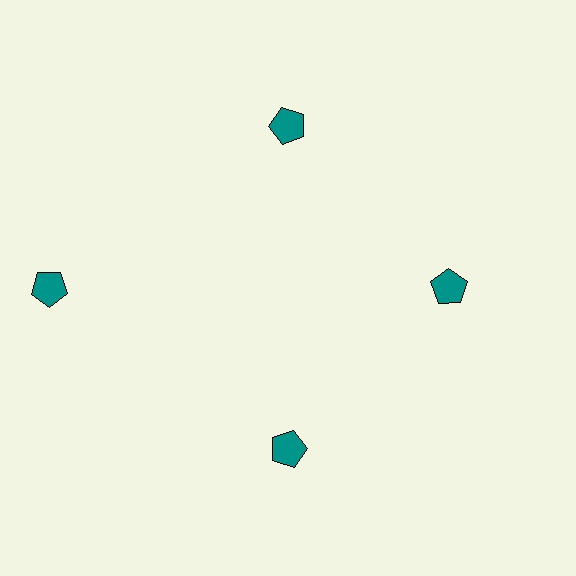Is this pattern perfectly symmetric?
No. The 4 teal pentagons are arranged in a ring, but one element near the 9 o'clock position is pushed outward from the center, breaking the 4-fold rotational symmetry.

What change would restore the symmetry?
The symmetry would be restored by moving it inward, back onto the ring so that all 4 pentagons sit at equal angles and equal distance from the center.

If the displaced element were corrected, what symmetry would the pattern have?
It would have 4-fold rotational symmetry — the pattern would map onto itself every 90 degrees.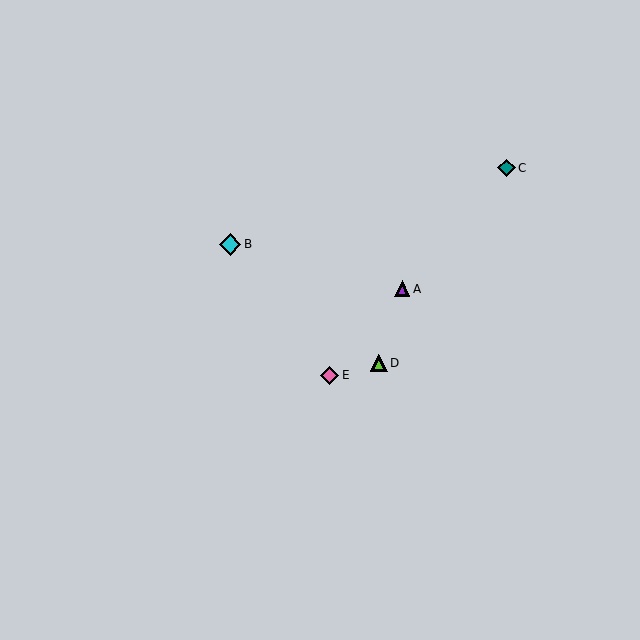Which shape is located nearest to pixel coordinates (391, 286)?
The purple triangle (labeled A) at (402, 289) is nearest to that location.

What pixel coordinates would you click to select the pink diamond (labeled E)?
Click at (330, 375) to select the pink diamond E.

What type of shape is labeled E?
Shape E is a pink diamond.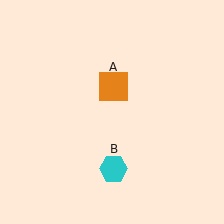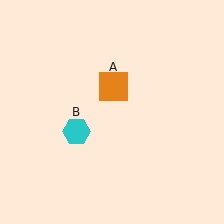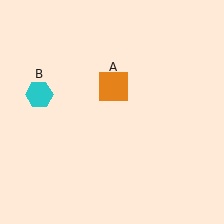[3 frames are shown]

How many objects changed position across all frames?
1 object changed position: cyan hexagon (object B).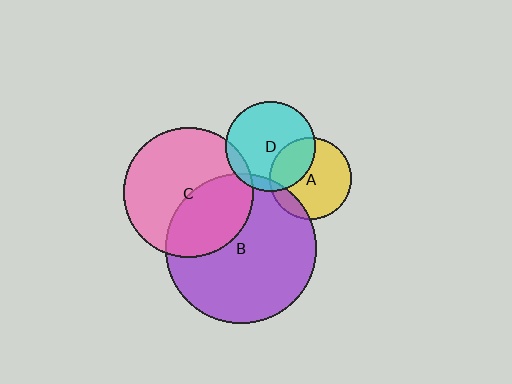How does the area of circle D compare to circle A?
Approximately 1.2 times.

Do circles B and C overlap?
Yes.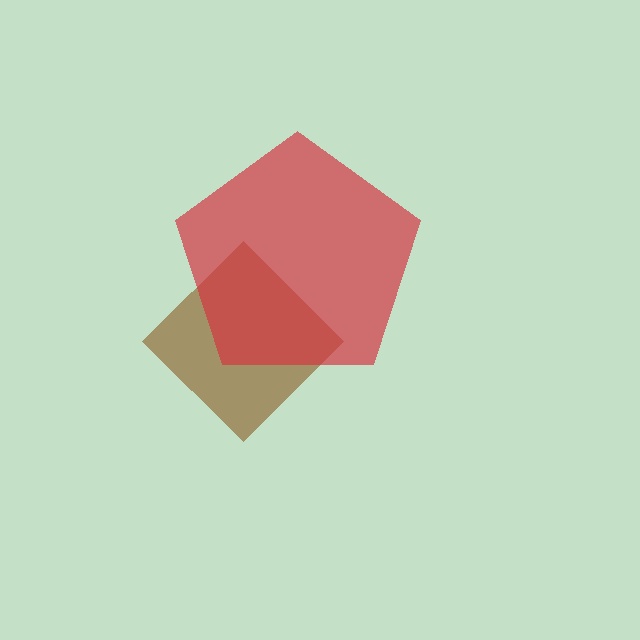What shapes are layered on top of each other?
The layered shapes are: a brown diamond, a red pentagon.